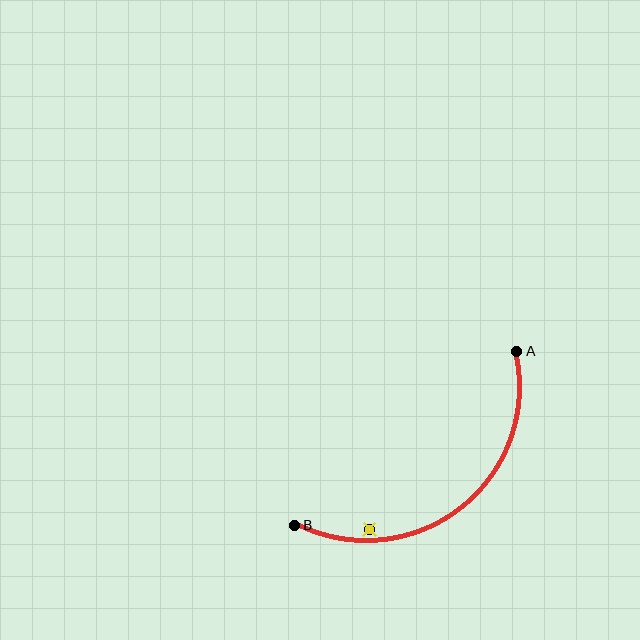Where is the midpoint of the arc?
The arc midpoint is the point on the curve farthest from the straight line joining A and B. It sits below and to the right of that line.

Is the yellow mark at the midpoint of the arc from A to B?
No — the yellow mark does not lie on the arc at all. It sits slightly inside the curve.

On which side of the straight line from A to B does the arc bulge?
The arc bulges below and to the right of the straight line connecting A and B.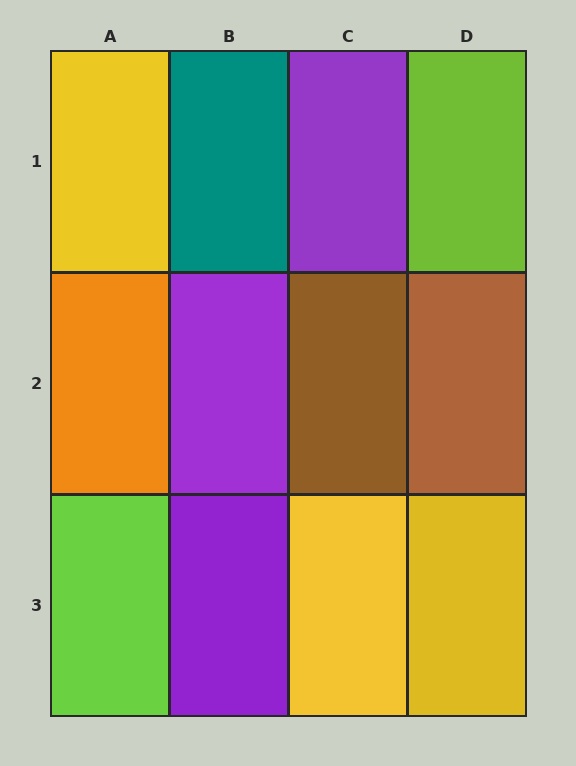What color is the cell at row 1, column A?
Yellow.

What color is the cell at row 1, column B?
Teal.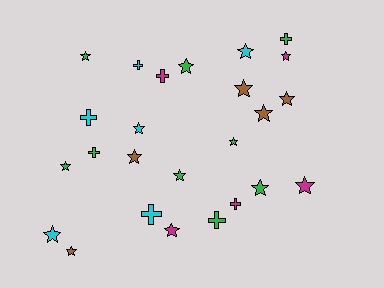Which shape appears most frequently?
Star, with 17 objects.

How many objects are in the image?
There are 25 objects.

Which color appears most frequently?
Green, with 9 objects.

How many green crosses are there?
There are 3 green crosses.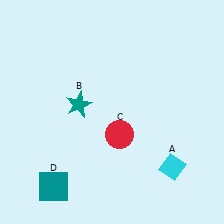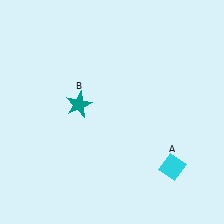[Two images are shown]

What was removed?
The red circle (C), the teal square (D) were removed in Image 2.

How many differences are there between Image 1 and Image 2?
There are 2 differences between the two images.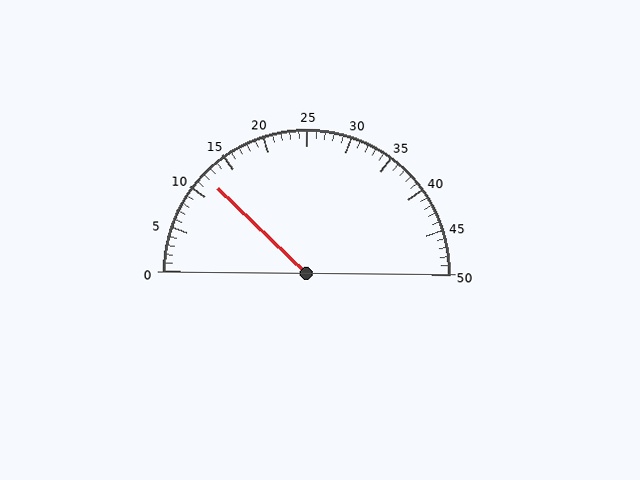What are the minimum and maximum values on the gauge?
The gauge ranges from 0 to 50.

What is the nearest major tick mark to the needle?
The nearest major tick mark is 10.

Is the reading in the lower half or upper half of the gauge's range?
The reading is in the lower half of the range (0 to 50).